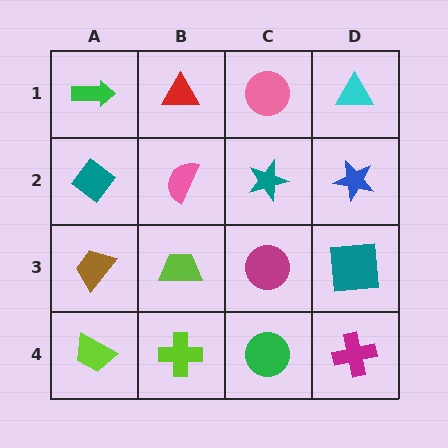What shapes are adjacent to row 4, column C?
A magenta circle (row 3, column C), a lime cross (row 4, column B), a magenta cross (row 4, column D).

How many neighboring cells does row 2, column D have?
3.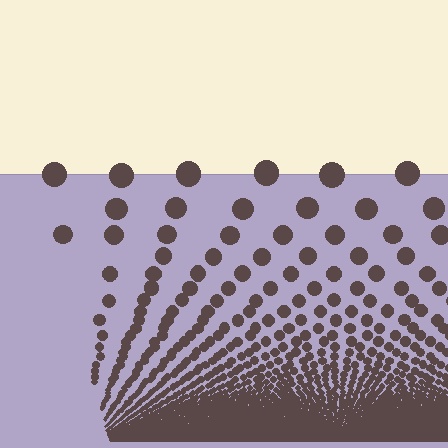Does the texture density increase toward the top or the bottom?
Density increases toward the bottom.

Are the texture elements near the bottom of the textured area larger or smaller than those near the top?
Smaller. The gradient is inverted — elements near the bottom are smaller and denser.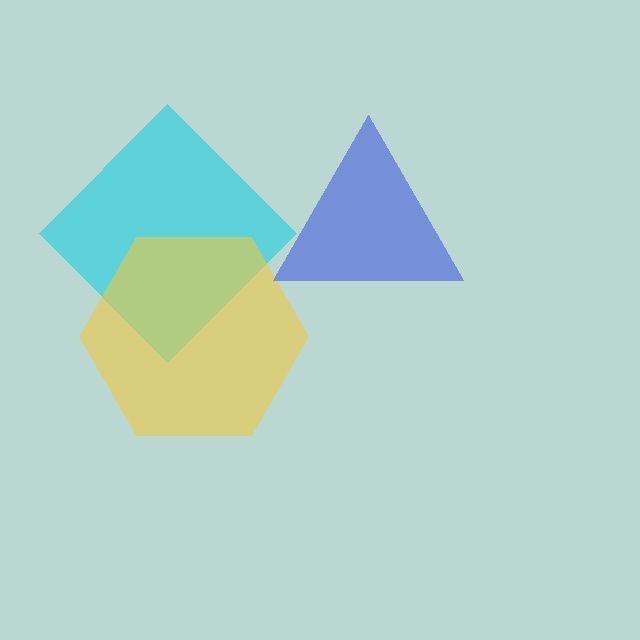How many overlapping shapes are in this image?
There are 3 overlapping shapes in the image.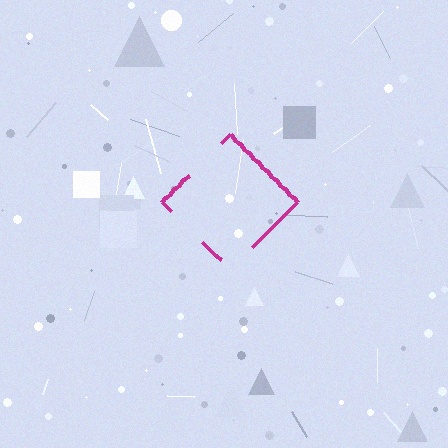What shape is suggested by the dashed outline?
The dashed outline suggests a diamond.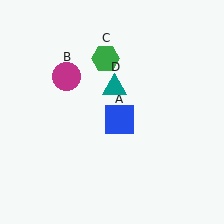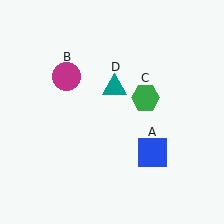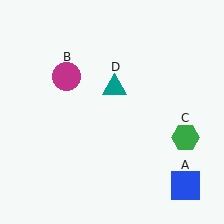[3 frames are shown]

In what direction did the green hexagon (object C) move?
The green hexagon (object C) moved down and to the right.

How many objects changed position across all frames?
2 objects changed position: blue square (object A), green hexagon (object C).